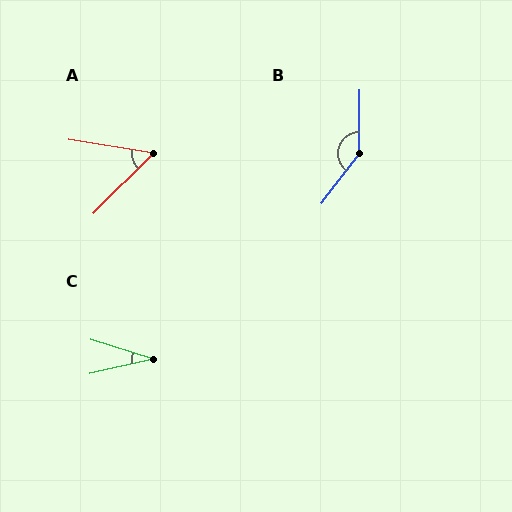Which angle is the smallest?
C, at approximately 30 degrees.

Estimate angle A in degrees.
Approximately 54 degrees.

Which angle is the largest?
B, at approximately 143 degrees.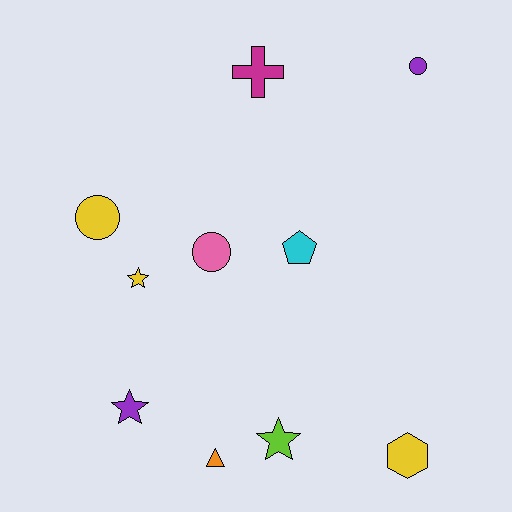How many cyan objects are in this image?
There is 1 cyan object.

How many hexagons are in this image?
There is 1 hexagon.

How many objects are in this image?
There are 10 objects.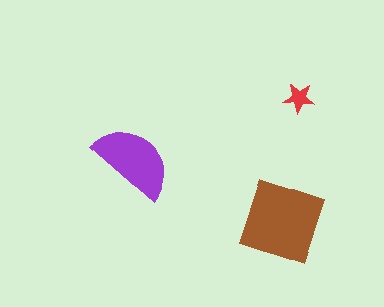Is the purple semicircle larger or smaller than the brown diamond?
Smaller.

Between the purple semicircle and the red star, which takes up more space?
The purple semicircle.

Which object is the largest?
The brown diamond.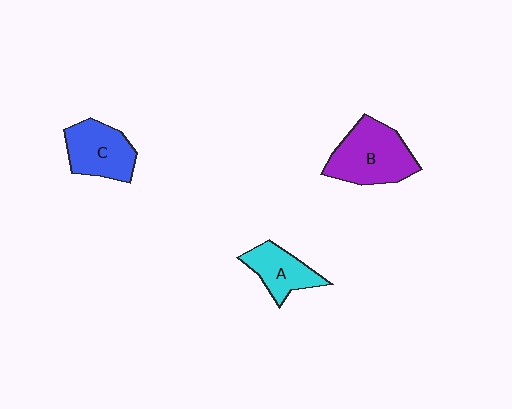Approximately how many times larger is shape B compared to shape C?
Approximately 1.3 times.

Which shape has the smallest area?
Shape A (cyan).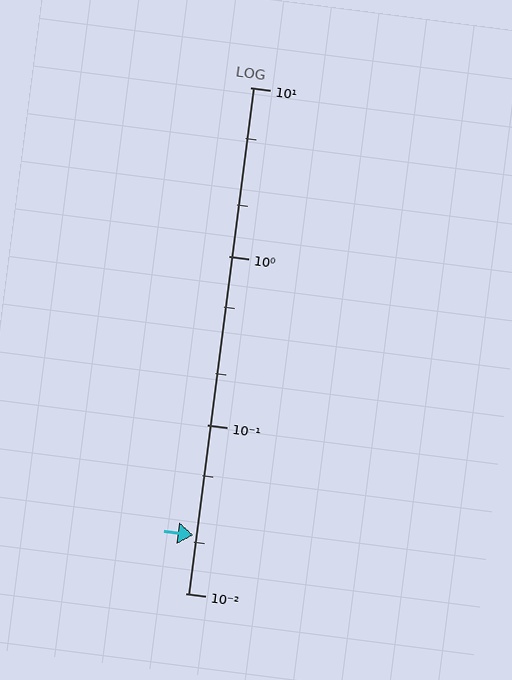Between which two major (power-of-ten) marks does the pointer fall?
The pointer is between 0.01 and 0.1.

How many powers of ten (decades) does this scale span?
The scale spans 3 decades, from 0.01 to 10.